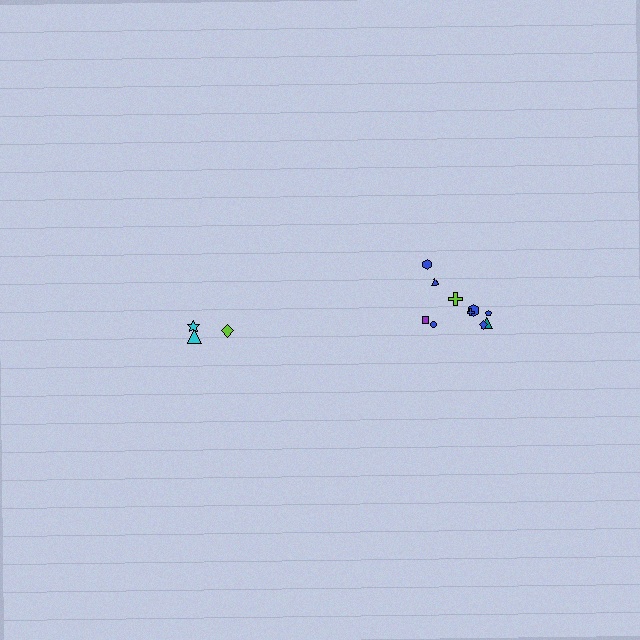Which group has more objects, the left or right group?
The right group.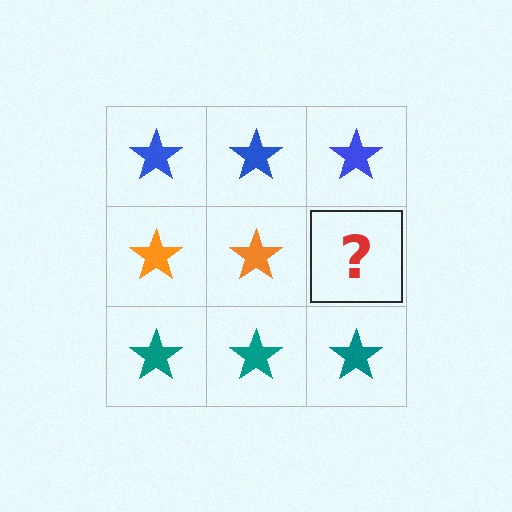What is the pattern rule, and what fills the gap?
The rule is that each row has a consistent color. The gap should be filled with an orange star.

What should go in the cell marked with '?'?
The missing cell should contain an orange star.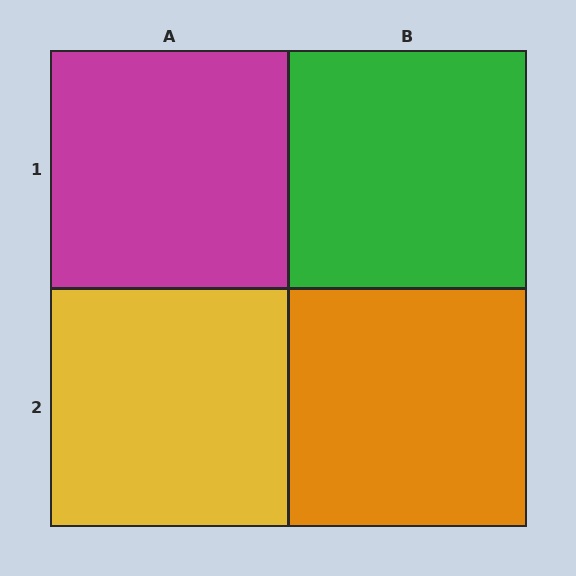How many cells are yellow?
1 cell is yellow.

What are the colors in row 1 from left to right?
Magenta, green.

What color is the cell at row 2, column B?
Orange.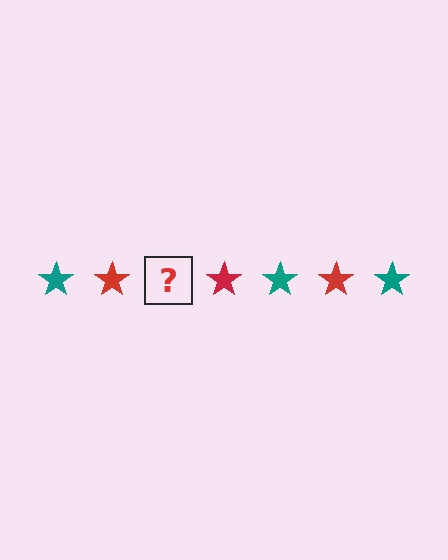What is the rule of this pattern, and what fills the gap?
The rule is that the pattern cycles through teal, red stars. The gap should be filled with a teal star.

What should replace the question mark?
The question mark should be replaced with a teal star.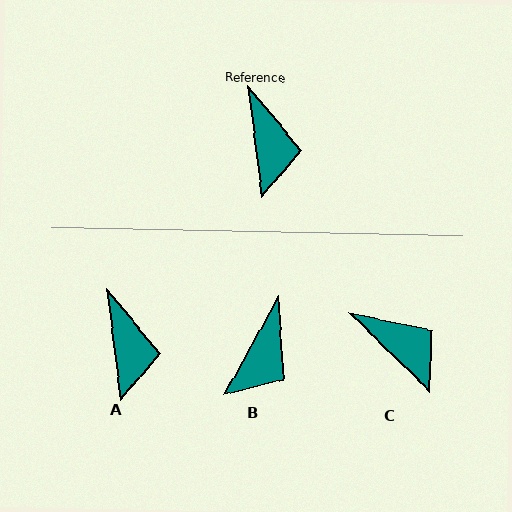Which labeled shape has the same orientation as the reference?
A.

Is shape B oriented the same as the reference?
No, it is off by about 36 degrees.